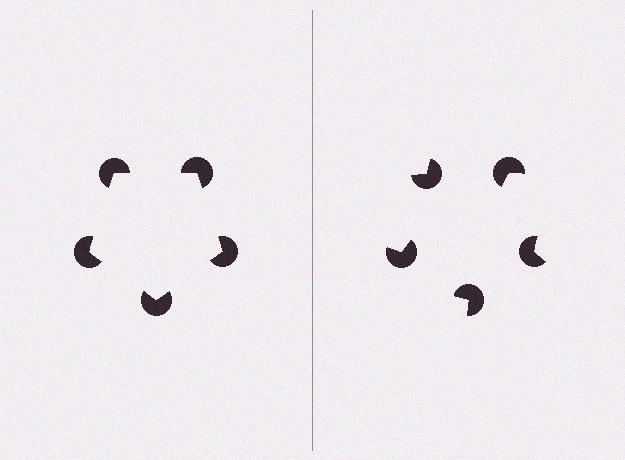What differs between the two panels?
The pac-man discs are positioned identically on both sides; only the wedge orientations differ. On the left they align to a pentagon; on the right they are misaligned.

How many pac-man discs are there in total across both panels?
10 — 5 on each side.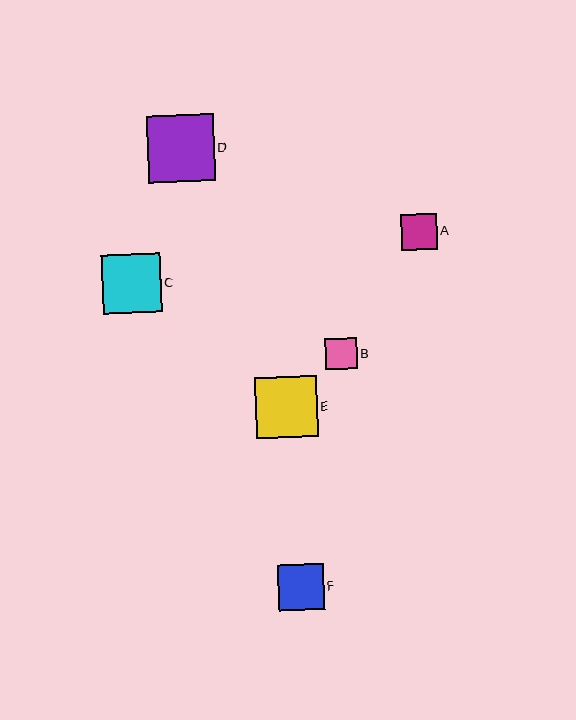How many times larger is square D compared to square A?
Square D is approximately 1.9 times the size of square A.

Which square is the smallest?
Square B is the smallest with a size of approximately 32 pixels.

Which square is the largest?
Square D is the largest with a size of approximately 67 pixels.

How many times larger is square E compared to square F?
Square E is approximately 1.3 times the size of square F.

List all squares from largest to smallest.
From largest to smallest: D, E, C, F, A, B.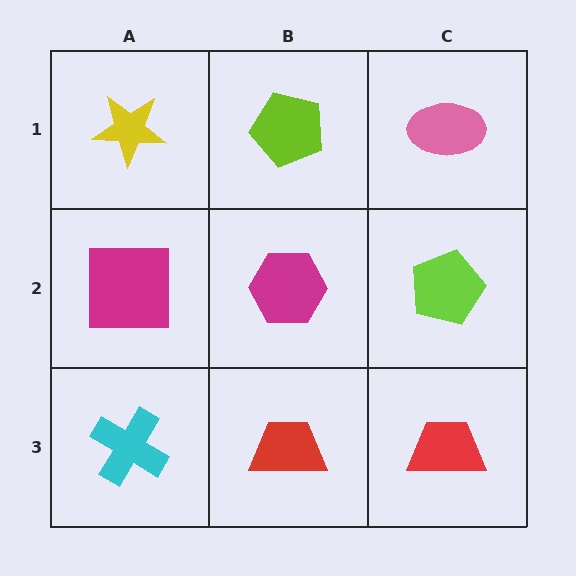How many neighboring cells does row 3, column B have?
3.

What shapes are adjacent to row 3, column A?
A magenta square (row 2, column A), a red trapezoid (row 3, column B).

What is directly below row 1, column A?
A magenta square.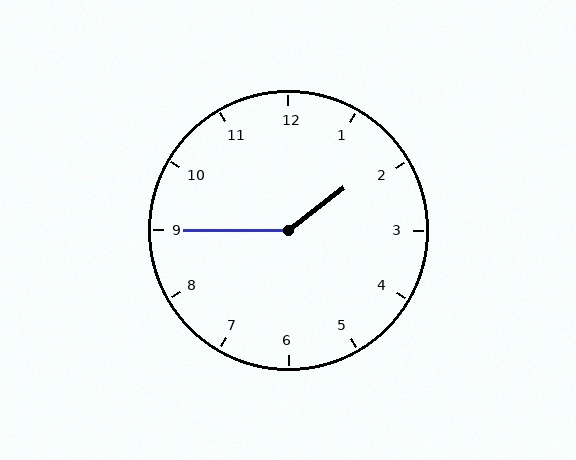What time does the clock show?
1:45.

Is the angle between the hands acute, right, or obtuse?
It is obtuse.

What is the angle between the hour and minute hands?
Approximately 142 degrees.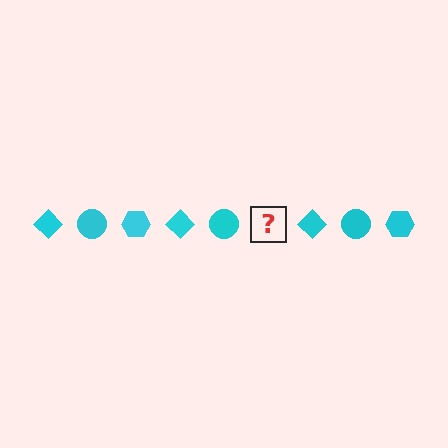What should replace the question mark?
The question mark should be replaced with a cyan hexagon.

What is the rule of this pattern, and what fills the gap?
The rule is that the pattern cycles through diamond, circle, hexagon shapes in cyan. The gap should be filled with a cyan hexagon.